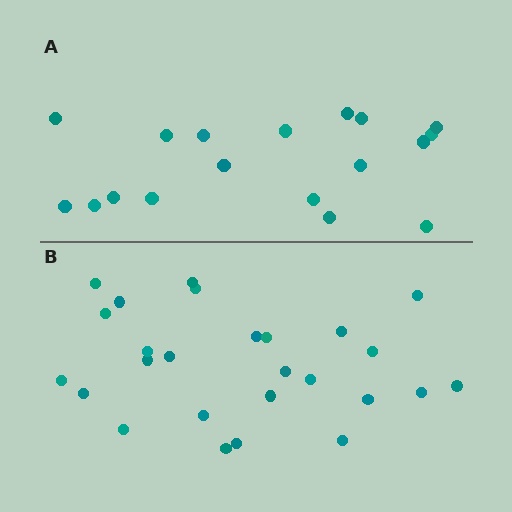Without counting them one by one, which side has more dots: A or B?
Region B (the bottom region) has more dots.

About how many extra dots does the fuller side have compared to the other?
Region B has roughly 8 or so more dots than region A.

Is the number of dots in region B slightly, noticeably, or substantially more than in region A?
Region B has noticeably more, but not dramatically so. The ratio is roughly 1.4 to 1.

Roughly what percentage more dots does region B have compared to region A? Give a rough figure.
About 45% more.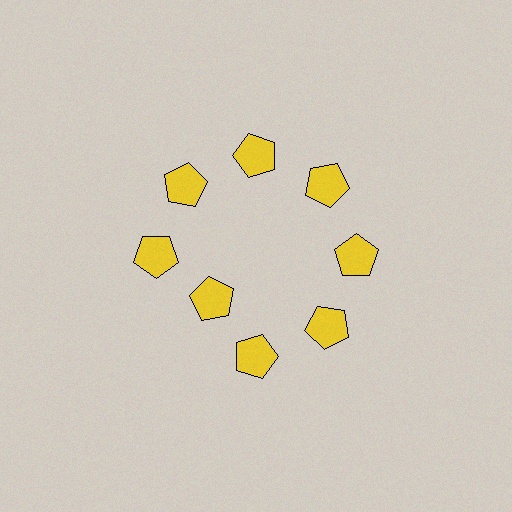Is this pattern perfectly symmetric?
No. The 8 yellow pentagons are arranged in a ring, but one element near the 8 o'clock position is pulled inward toward the center, breaking the 8-fold rotational symmetry.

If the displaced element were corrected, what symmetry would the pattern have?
It would have 8-fold rotational symmetry — the pattern would map onto itself every 45 degrees.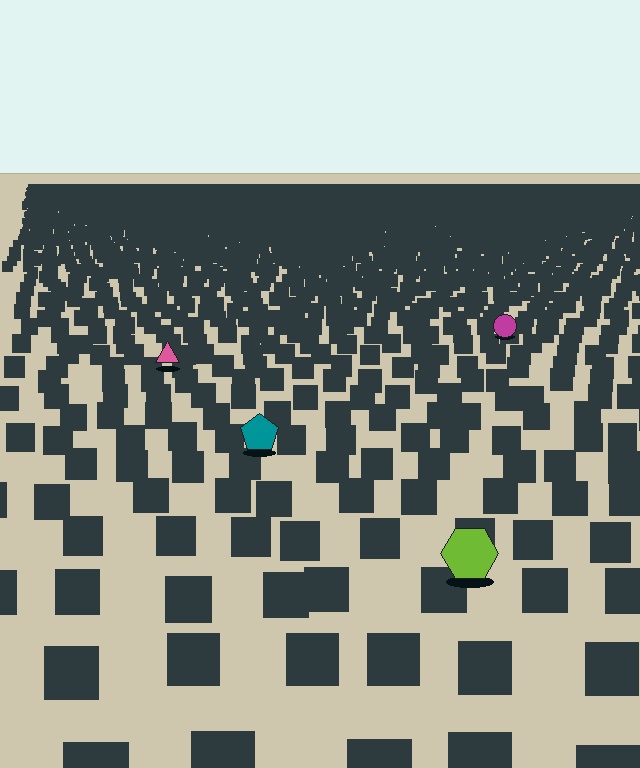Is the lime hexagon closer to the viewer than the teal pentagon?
Yes. The lime hexagon is closer — you can tell from the texture gradient: the ground texture is coarser near it.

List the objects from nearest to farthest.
From nearest to farthest: the lime hexagon, the teal pentagon, the pink triangle, the magenta circle.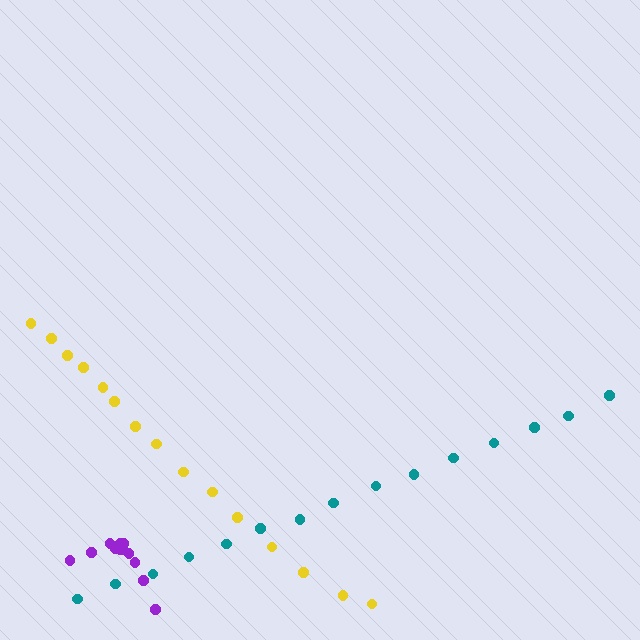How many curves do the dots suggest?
There are 3 distinct paths.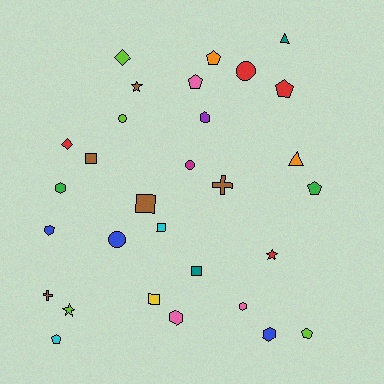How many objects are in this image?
There are 30 objects.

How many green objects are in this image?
There are 2 green objects.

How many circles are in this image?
There are 4 circles.